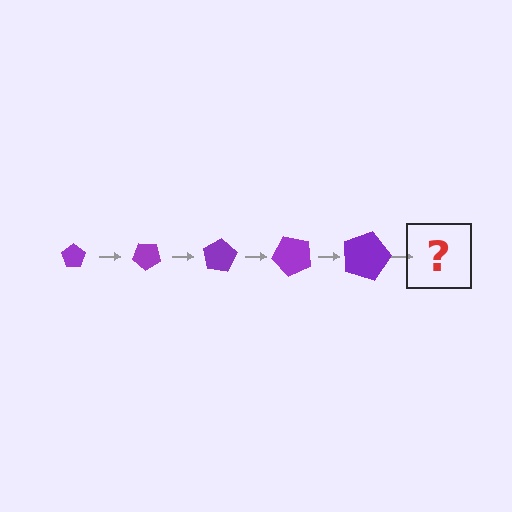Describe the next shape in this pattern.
It should be a pentagon, larger than the previous one and rotated 200 degrees from the start.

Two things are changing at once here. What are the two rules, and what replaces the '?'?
The two rules are that the pentagon grows larger each step and it rotates 40 degrees each step. The '?' should be a pentagon, larger than the previous one and rotated 200 degrees from the start.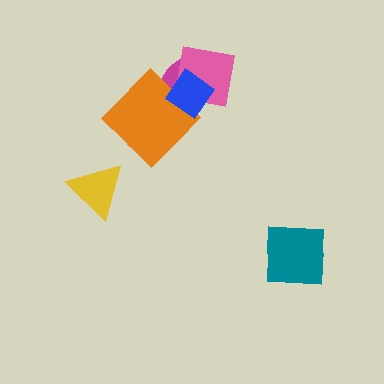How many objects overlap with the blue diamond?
3 objects overlap with the blue diamond.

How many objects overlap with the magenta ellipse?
3 objects overlap with the magenta ellipse.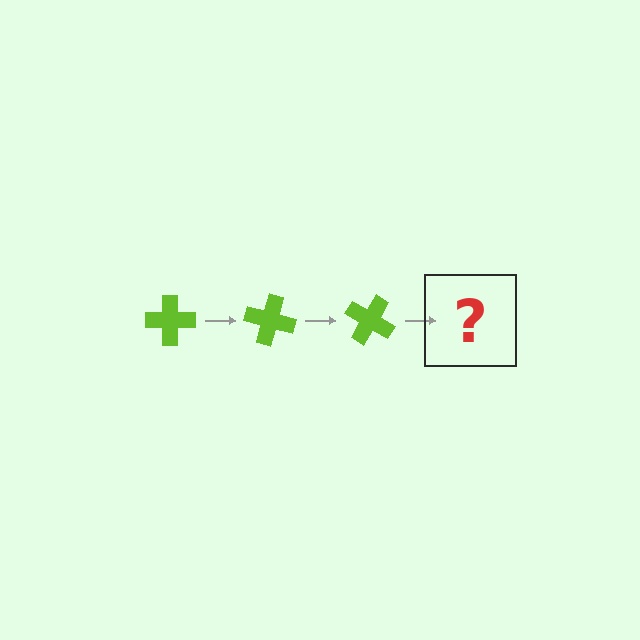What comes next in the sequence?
The next element should be a lime cross rotated 45 degrees.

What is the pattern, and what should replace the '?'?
The pattern is that the cross rotates 15 degrees each step. The '?' should be a lime cross rotated 45 degrees.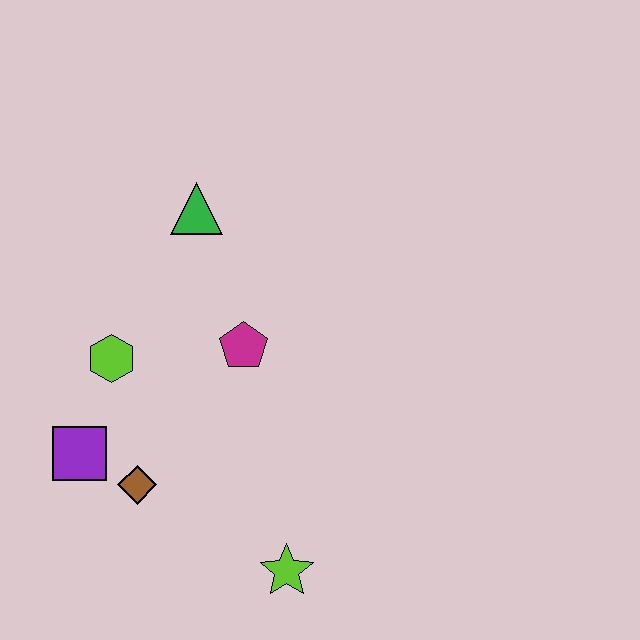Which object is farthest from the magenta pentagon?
The lime star is farthest from the magenta pentagon.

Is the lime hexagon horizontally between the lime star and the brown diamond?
No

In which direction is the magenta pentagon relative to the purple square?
The magenta pentagon is to the right of the purple square.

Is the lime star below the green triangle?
Yes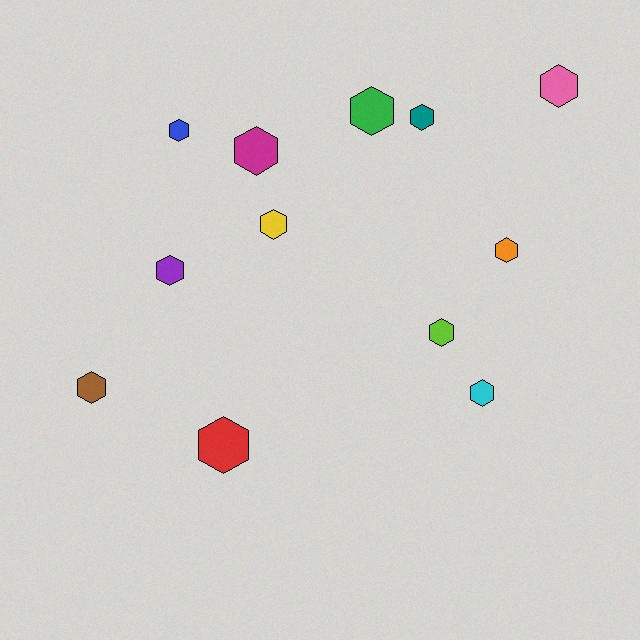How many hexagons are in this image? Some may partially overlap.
There are 12 hexagons.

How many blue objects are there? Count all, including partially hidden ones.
There is 1 blue object.